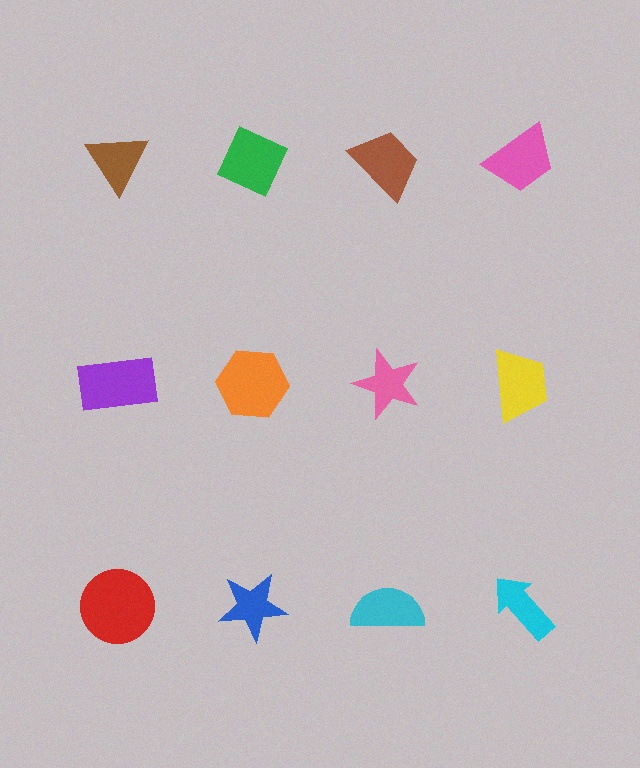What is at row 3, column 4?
A cyan arrow.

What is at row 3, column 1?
A red circle.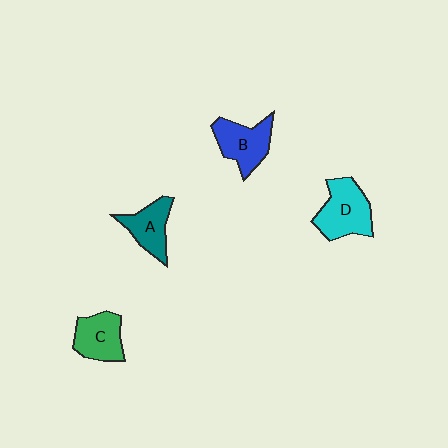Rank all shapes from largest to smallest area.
From largest to smallest: D (cyan), B (blue), C (green), A (teal).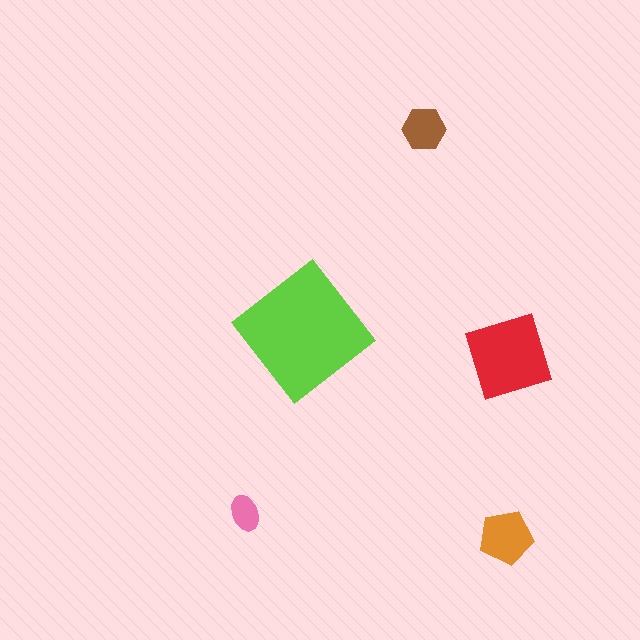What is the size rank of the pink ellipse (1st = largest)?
5th.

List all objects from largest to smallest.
The lime diamond, the red diamond, the orange pentagon, the brown hexagon, the pink ellipse.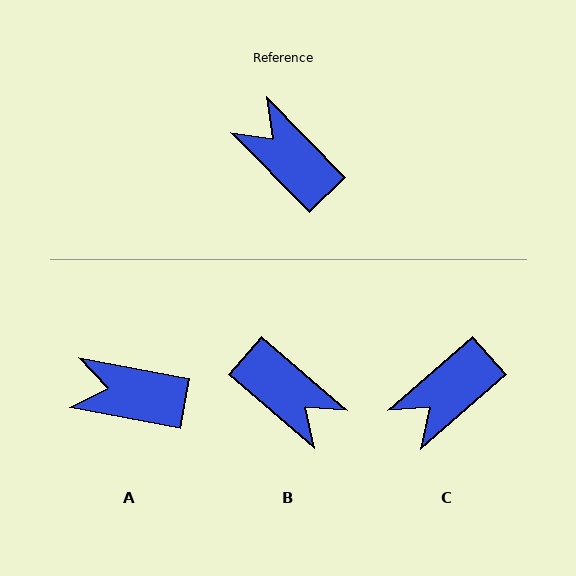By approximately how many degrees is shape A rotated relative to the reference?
Approximately 35 degrees counter-clockwise.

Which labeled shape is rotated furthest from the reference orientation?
B, about 175 degrees away.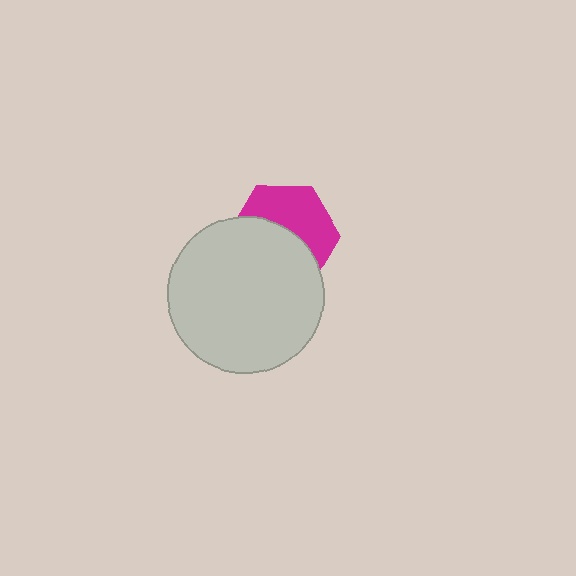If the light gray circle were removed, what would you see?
You would see the complete magenta hexagon.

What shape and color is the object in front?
The object in front is a light gray circle.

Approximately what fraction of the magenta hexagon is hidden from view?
Roughly 53% of the magenta hexagon is hidden behind the light gray circle.